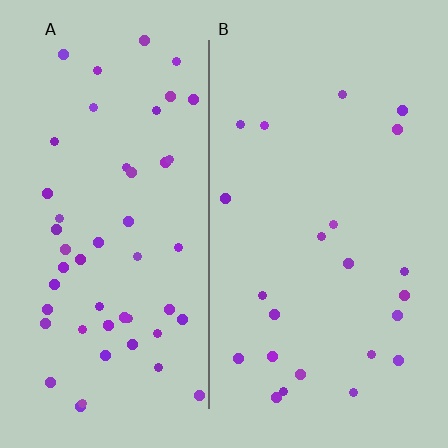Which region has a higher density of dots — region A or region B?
A (the left).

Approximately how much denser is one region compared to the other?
Approximately 2.3× — region A over region B.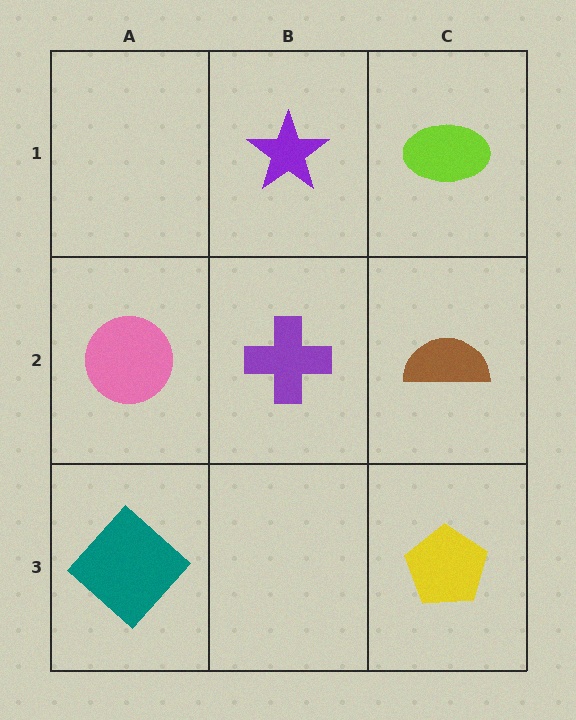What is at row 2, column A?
A pink circle.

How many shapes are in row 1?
2 shapes.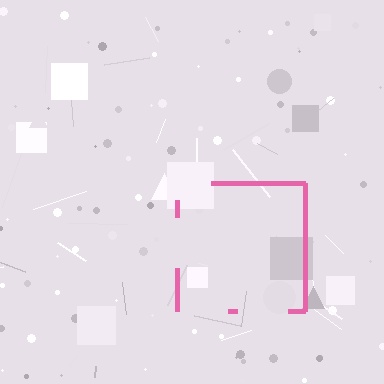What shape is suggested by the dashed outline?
The dashed outline suggests a square.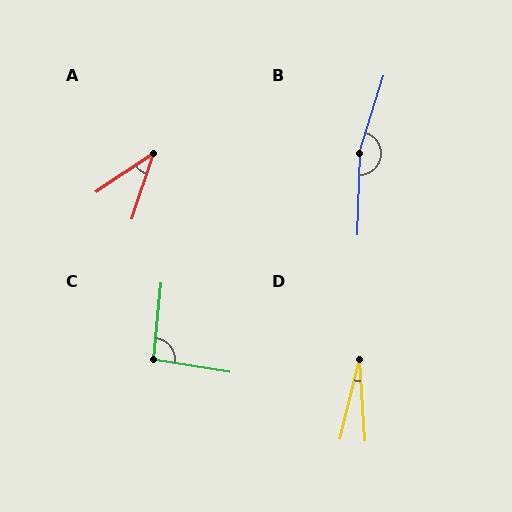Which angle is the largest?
B, at approximately 165 degrees.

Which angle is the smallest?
D, at approximately 17 degrees.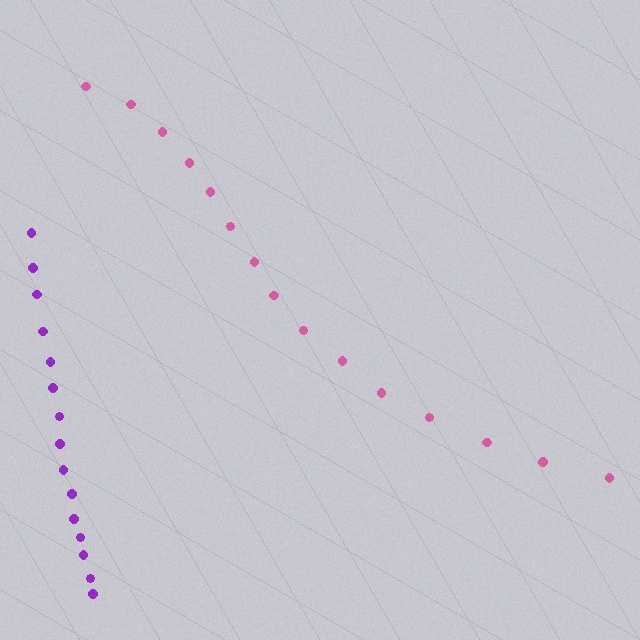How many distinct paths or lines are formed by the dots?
There are 2 distinct paths.